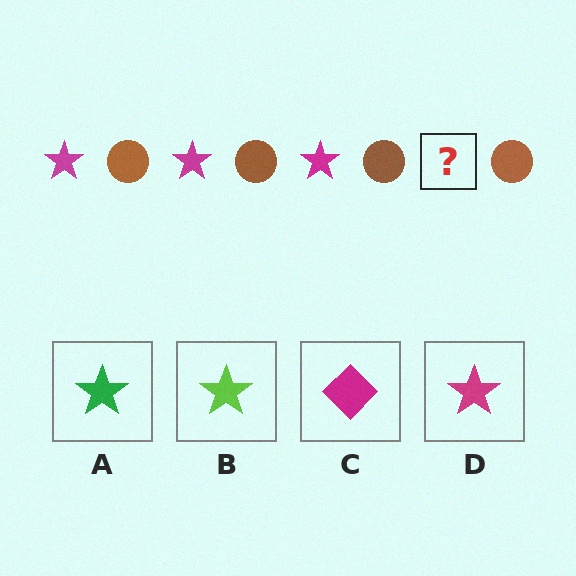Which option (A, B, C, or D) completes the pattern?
D.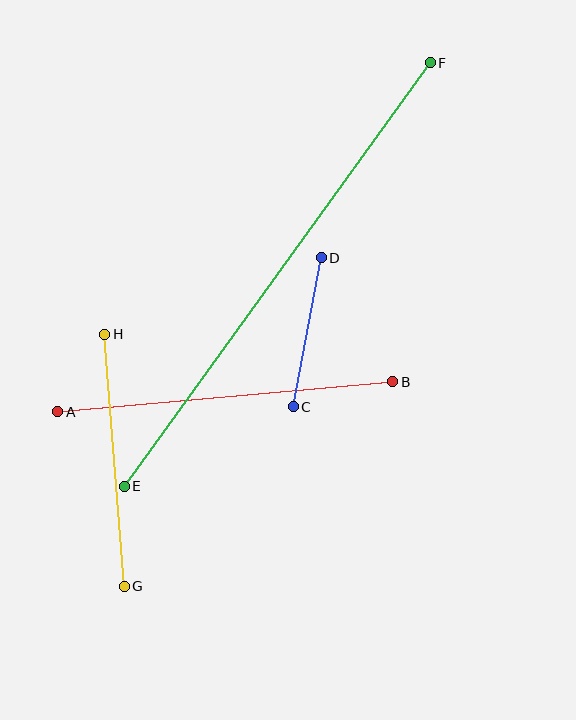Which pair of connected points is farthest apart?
Points E and F are farthest apart.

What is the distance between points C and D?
The distance is approximately 152 pixels.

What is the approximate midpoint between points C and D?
The midpoint is at approximately (307, 332) pixels.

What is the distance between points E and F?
The distance is approximately 523 pixels.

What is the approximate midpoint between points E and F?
The midpoint is at approximately (277, 275) pixels.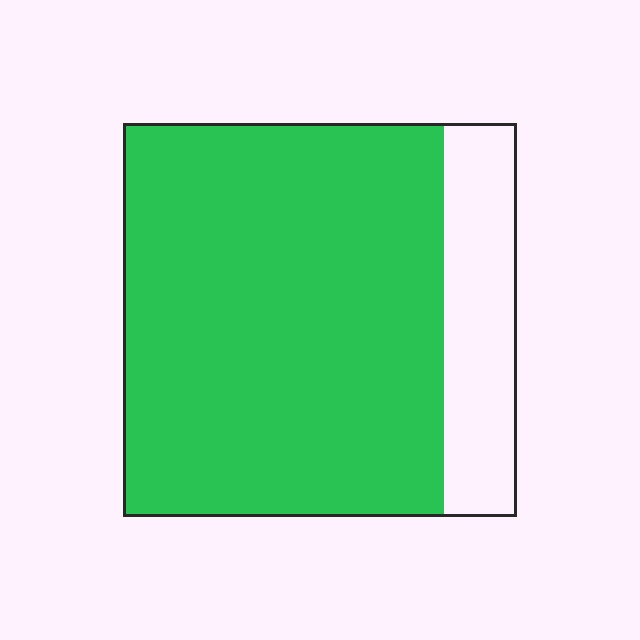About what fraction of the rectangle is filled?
About four fifths (4/5).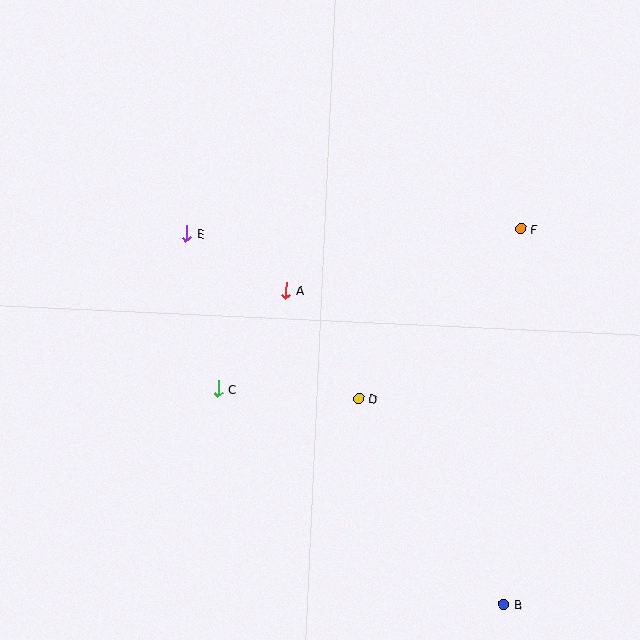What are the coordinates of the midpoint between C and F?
The midpoint between C and F is at (369, 309).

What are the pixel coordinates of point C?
Point C is at (218, 389).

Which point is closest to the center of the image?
Point A at (286, 290) is closest to the center.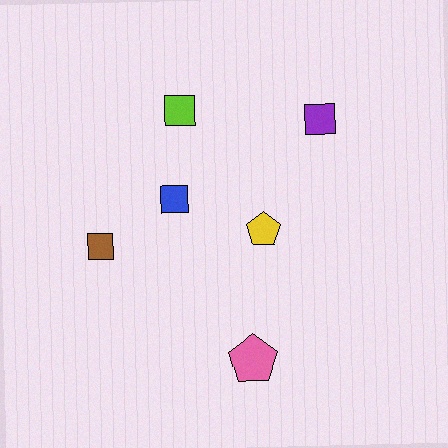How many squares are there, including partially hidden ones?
There are 4 squares.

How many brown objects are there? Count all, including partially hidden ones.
There is 1 brown object.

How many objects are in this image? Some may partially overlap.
There are 6 objects.